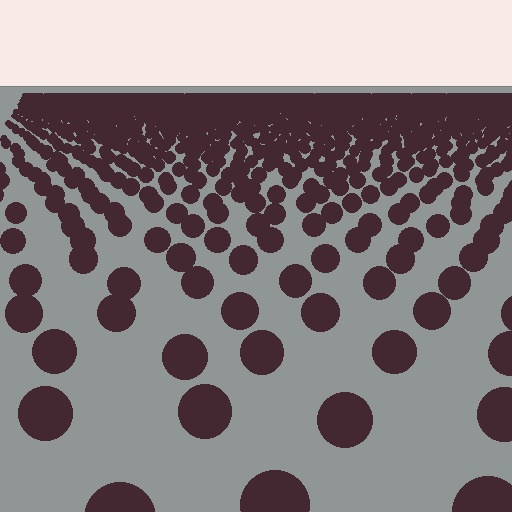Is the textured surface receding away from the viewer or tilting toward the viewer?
The surface is receding away from the viewer. Texture elements get smaller and denser toward the top.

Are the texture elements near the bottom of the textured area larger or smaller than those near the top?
Larger. Near the bottom, elements are closer to the viewer and appear at a bigger on-screen size.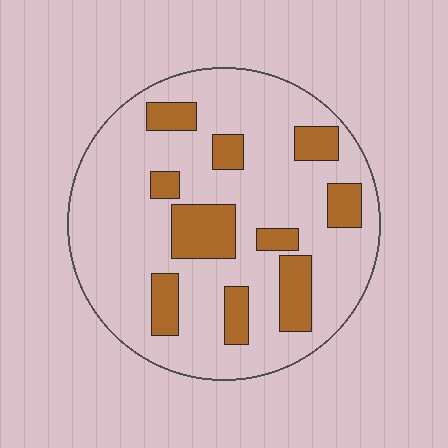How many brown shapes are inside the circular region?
10.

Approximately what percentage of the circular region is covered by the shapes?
Approximately 20%.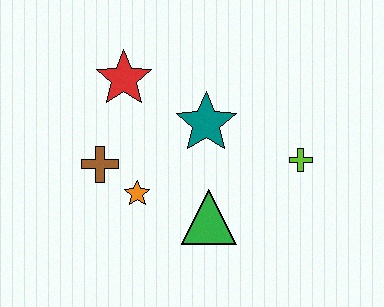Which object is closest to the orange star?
The brown cross is closest to the orange star.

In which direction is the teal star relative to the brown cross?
The teal star is to the right of the brown cross.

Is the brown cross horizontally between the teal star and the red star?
No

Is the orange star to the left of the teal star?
Yes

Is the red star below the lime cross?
No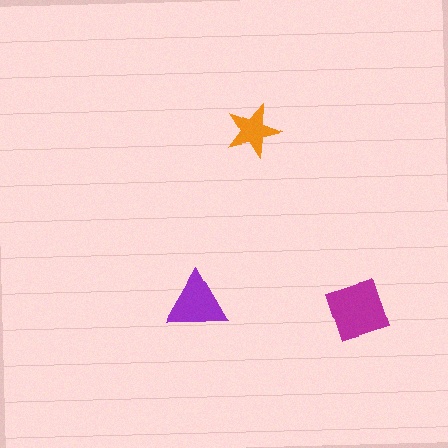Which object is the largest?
The magenta diamond.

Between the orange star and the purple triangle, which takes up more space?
The purple triangle.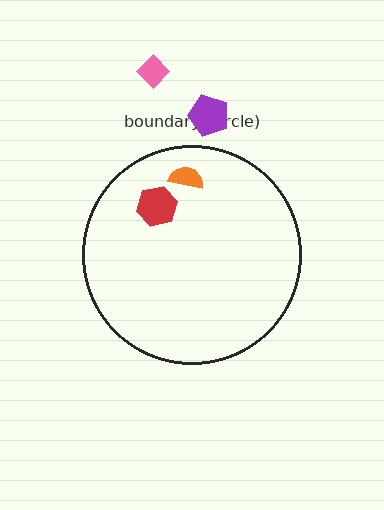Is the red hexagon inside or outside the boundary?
Inside.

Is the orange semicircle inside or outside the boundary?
Inside.